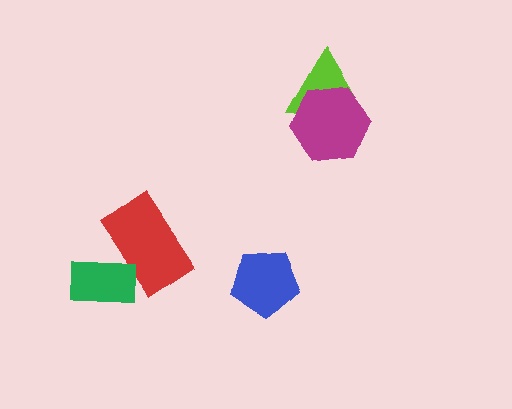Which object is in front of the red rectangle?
The green rectangle is in front of the red rectangle.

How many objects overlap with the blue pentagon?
0 objects overlap with the blue pentagon.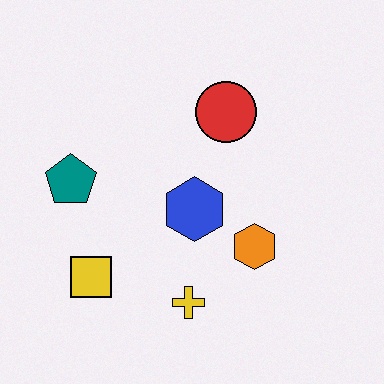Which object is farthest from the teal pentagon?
The orange hexagon is farthest from the teal pentagon.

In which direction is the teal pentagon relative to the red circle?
The teal pentagon is to the left of the red circle.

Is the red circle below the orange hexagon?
No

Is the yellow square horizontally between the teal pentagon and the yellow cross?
Yes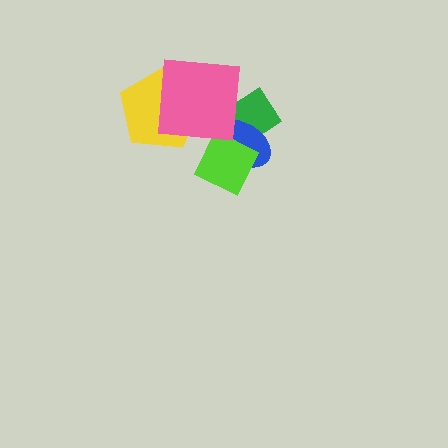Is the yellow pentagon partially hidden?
Yes, it is partially covered by another shape.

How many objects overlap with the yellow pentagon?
1 object overlaps with the yellow pentagon.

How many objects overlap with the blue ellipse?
2 objects overlap with the blue ellipse.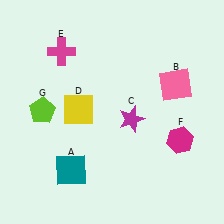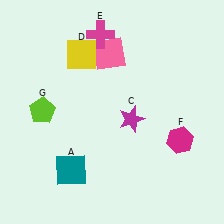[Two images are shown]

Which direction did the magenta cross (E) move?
The magenta cross (E) moved right.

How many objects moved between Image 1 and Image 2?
3 objects moved between the two images.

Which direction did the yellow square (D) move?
The yellow square (D) moved up.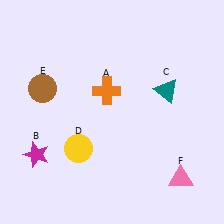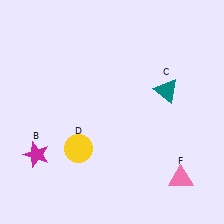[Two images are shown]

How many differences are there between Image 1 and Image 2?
There are 2 differences between the two images.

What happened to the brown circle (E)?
The brown circle (E) was removed in Image 2. It was in the top-left area of Image 1.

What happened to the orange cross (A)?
The orange cross (A) was removed in Image 2. It was in the top-left area of Image 1.